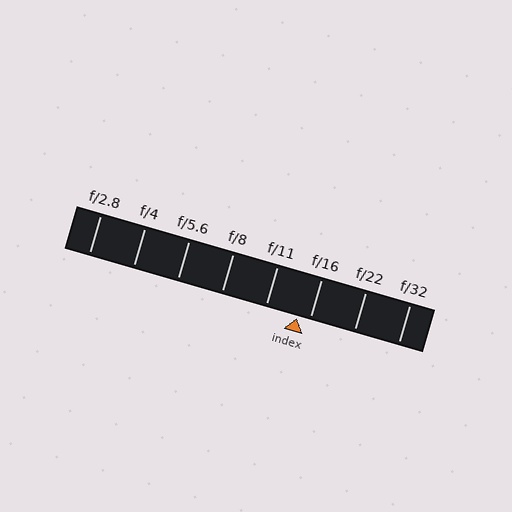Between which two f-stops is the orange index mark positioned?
The index mark is between f/11 and f/16.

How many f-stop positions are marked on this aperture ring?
There are 8 f-stop positions marked.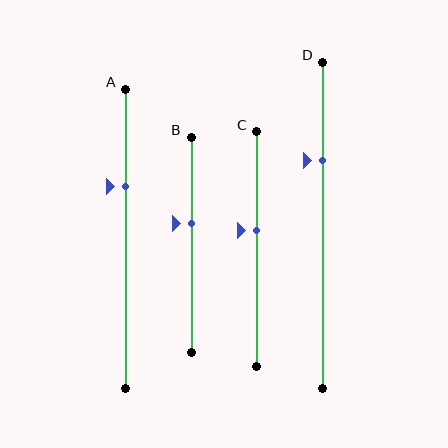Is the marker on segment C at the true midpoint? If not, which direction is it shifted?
No, the marker on segment C is shifted upward by about 8% of the segment length.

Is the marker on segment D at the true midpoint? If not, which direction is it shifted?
No, the marker on segment D is shifted upward by about 20% of the segment length.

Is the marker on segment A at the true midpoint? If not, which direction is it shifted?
No, the marker on segment A is shifted upward by about 18% of the segment length.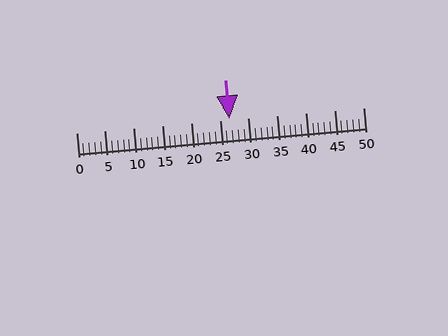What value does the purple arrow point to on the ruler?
The purple arrow points to approximately 27.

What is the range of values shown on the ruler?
The ruler shows values from 0 to 50.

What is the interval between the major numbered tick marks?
The major tick marks are spaced 5 units apart.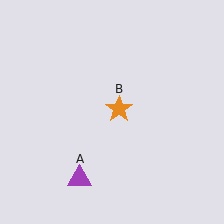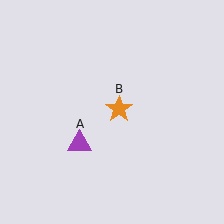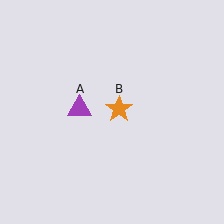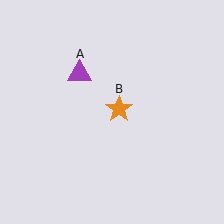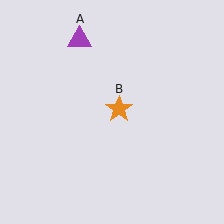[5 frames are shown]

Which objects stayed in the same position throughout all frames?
Orange star (object B) remained stationary.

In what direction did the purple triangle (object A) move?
The purple triangle (object A) moved up.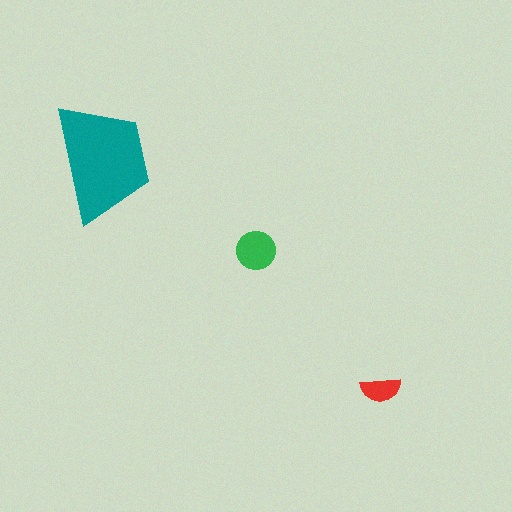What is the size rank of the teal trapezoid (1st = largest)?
1st.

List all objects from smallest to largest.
The red semicircle, the green circle, the teal trapezoid.